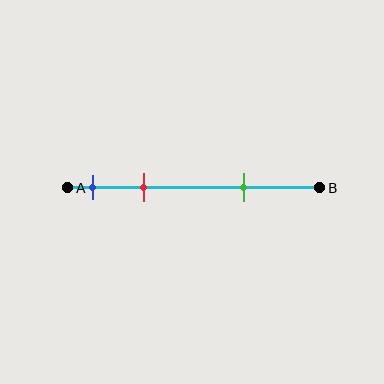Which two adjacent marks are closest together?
The blue and red marks are the closest adjacent pair.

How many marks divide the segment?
There are 3 marks dividing the segment.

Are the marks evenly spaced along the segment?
No, the marks are not evenly spaced.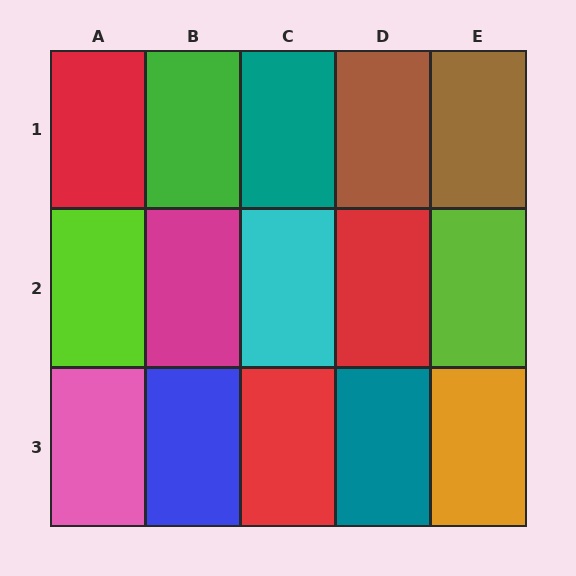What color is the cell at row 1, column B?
Green.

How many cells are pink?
1 cell is pink.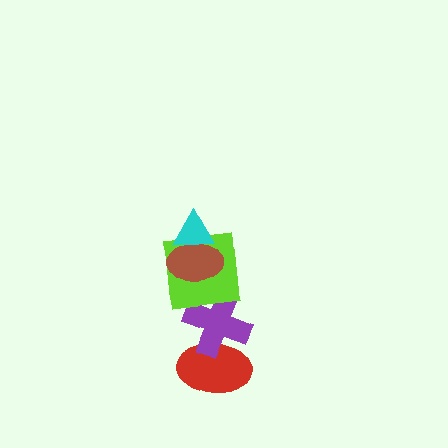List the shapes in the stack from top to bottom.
From top to bottom: the cyan triangle, the brown ellipse, the lime square, the purple cross, the red ellipse.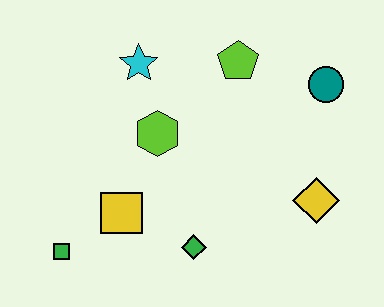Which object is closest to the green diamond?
The yellow square is closest to the green diamond.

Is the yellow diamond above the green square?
Yes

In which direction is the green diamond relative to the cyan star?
The green diamond is below the cyan star.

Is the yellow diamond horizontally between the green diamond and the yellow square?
No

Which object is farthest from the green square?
The teal circle is farthest from the green square.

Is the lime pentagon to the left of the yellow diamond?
Yes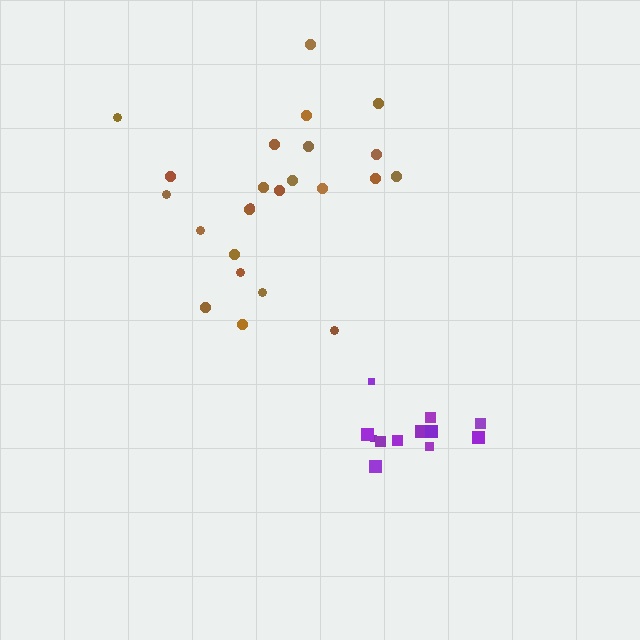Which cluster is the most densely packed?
Purple.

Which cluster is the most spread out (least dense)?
Brown.